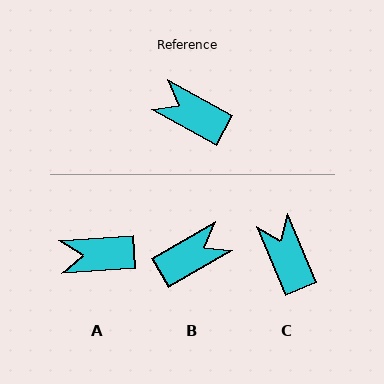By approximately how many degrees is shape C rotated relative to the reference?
Approximately 38 degrees clockwise.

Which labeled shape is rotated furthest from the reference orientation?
B, about 121 degrees away.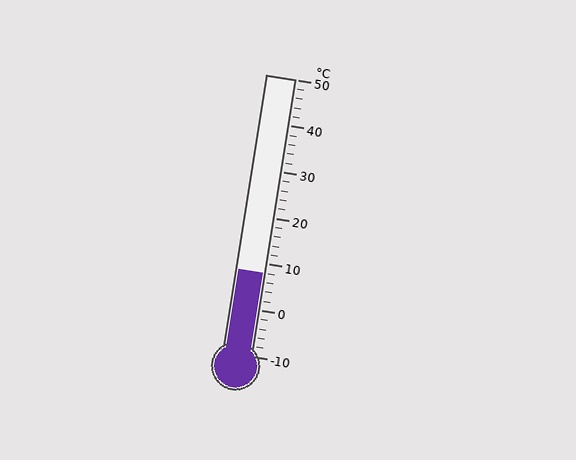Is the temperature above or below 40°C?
The temperature is below 40°C.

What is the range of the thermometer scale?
The thermometer scale ranges from -10°C to 50°C.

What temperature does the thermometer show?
The thermometer shows approximately 8°C.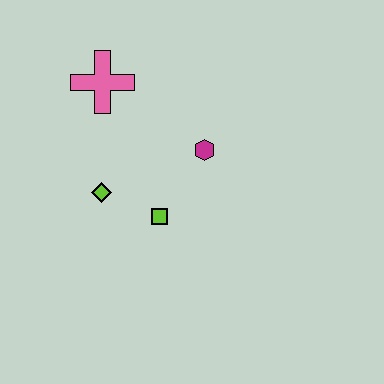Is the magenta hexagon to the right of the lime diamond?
Yes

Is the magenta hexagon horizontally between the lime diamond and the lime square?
No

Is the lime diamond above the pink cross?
No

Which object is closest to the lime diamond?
The lime square is closest to the lime diamond.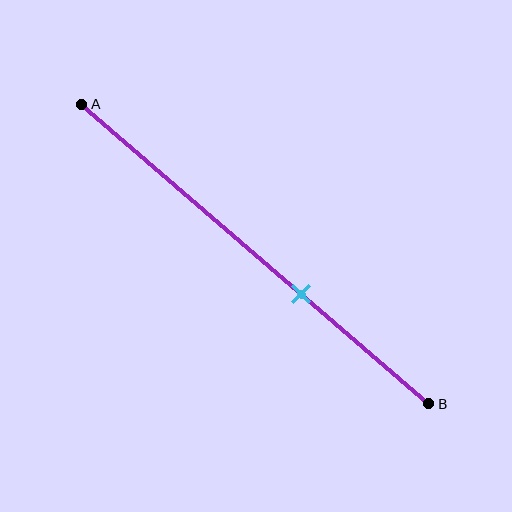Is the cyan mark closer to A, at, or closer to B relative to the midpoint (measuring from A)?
The cyan mark is closer to point B than the midpoint of segment AB.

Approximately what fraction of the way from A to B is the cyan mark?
The cyan mark is approximately 65% of the way from A to B.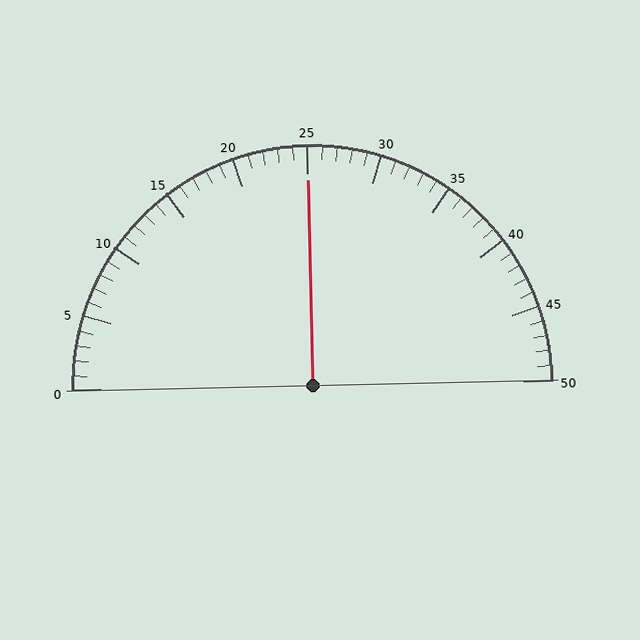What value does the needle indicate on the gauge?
The needle indicates approximately 25.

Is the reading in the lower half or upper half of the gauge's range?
The reading is in the upper half of the range (0 to 50).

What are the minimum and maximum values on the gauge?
The gauge ranges from 0 to 50.